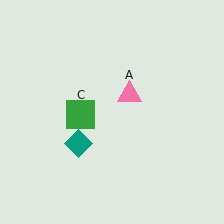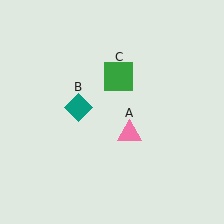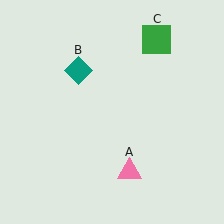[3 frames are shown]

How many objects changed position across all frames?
3 objects changed position: pink triangle (object A), teal diamond (object B), green square (object C).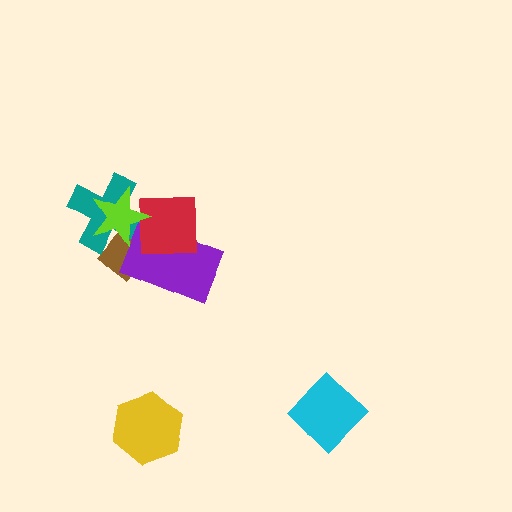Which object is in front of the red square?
The lime star is in front of the red square.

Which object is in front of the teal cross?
The lime star is in front of the teal cross.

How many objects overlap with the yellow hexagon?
0 objects overlap with the yellow hexagon.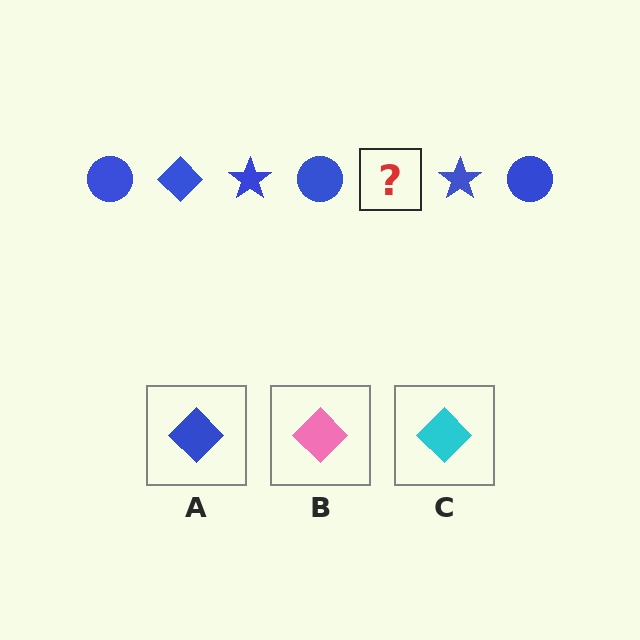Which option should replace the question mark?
Option A.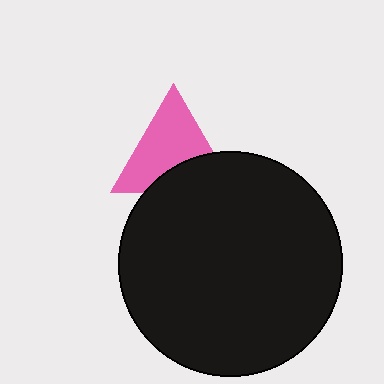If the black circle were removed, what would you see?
You would see the complete pink triangle.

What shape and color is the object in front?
The object in front is a black circle.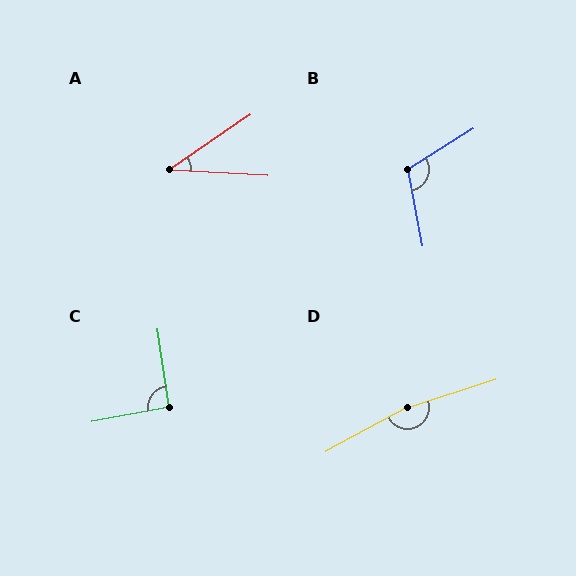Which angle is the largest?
D, at approximately 169 degrees.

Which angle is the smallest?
A, at approximately 37 degrees.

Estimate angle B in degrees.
Approximately 111 degrees.